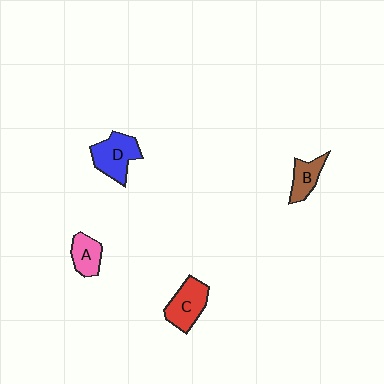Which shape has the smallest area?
Shape B (brown).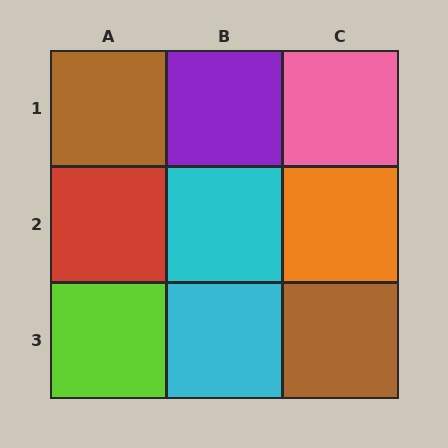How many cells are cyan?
2 cells are cyan.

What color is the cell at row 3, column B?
Cyan.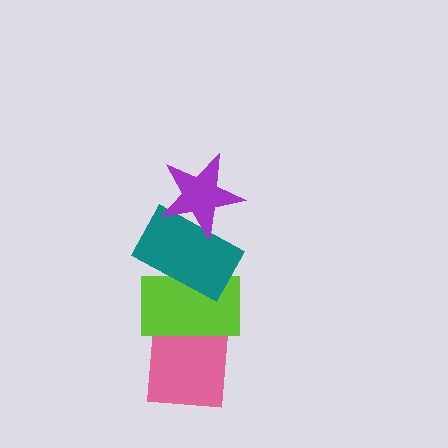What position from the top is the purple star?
The purple star is 1st from the top.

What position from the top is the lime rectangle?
The lime rectangle is 3rd from the top.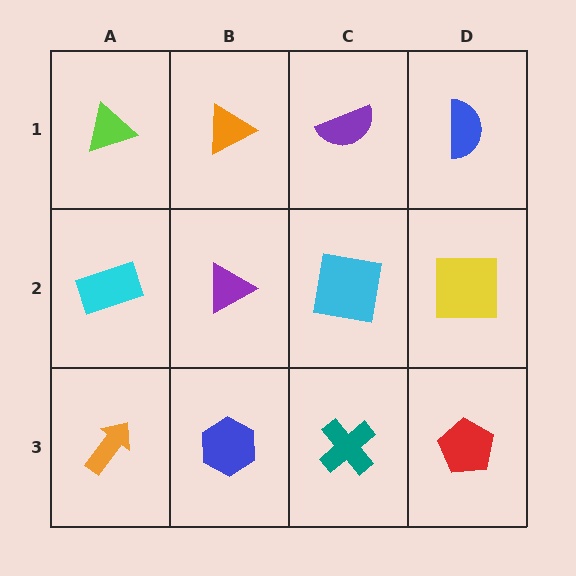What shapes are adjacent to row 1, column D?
A yellow square (row 2, column D), a purple semicircle (row 1, column C).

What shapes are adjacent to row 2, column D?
A blue semicircle (row 1, column D), a red pentagon (row 3, column D), a cyan square (row 2, column C).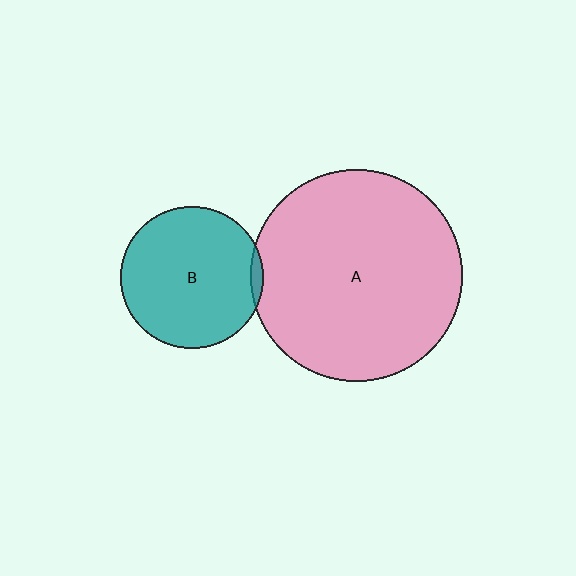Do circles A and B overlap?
Yes.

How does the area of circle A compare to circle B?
Approximately 2.2 times.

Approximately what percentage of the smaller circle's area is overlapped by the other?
Approximately 5%.